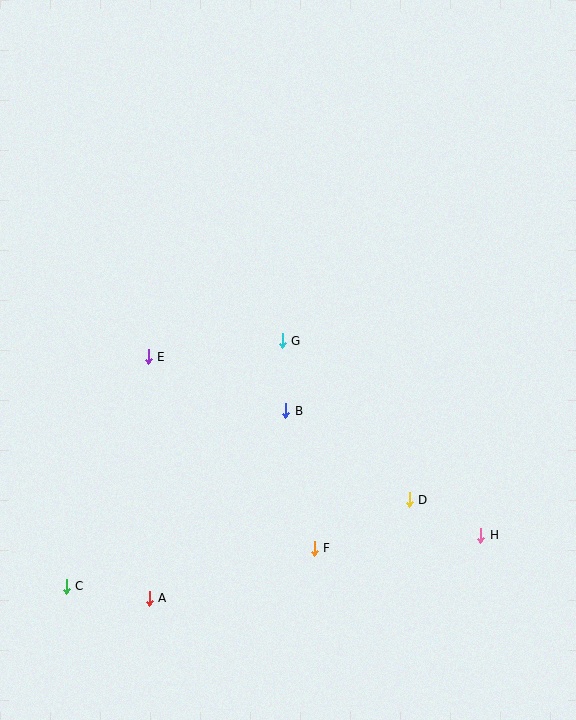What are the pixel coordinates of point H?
Point H is at (481, 535).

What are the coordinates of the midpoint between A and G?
The midpoint between A and G is at (216, 469).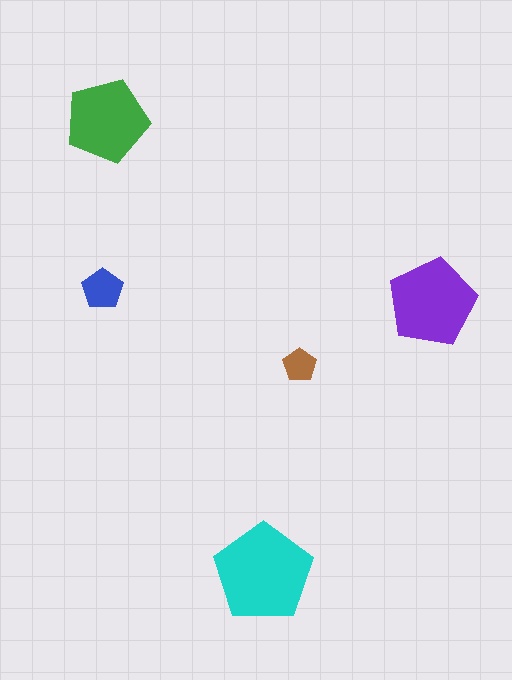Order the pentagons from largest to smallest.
the cyan one, the purple one, the green one, the blue one, the brown one.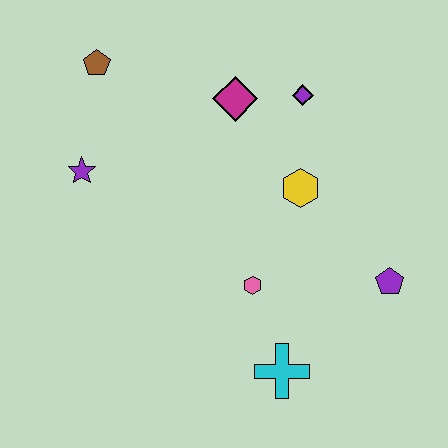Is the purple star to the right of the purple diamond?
No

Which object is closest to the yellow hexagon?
The purple diamond is closest to the yellow hexagon.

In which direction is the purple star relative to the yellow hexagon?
The purple star is to the left of the yellow hexagon.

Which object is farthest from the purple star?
The purple pentagon is farthest from the purple star.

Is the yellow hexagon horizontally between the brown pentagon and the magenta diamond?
No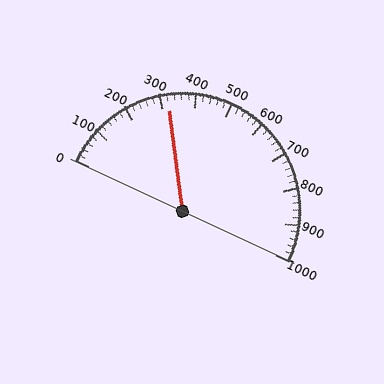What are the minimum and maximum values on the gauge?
The gauge ranges from 0 to 1000.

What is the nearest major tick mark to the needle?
The nearest major tick mark is 300.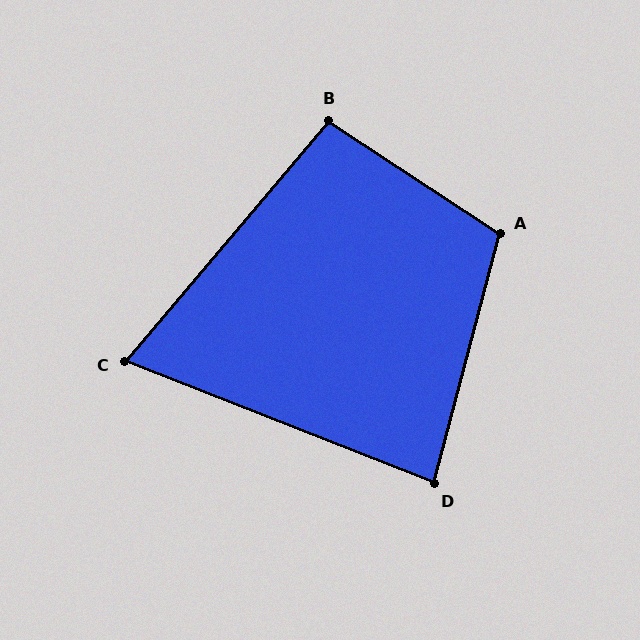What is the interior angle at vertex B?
Approximately 97 degrees (obtuse).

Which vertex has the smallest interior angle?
C, at approximately 71 degrees.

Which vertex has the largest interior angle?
A, at approximately 109 degrees.